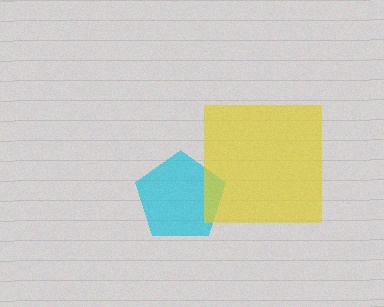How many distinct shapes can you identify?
There are 2 distinct shapes: a cyan pentagon, a yellow square.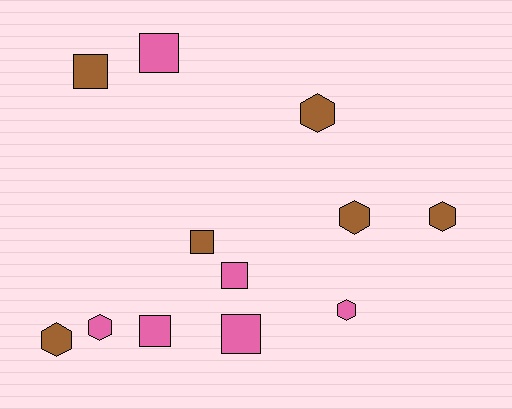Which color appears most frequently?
Brown, with 6 objects.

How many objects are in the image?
There are 12 objects.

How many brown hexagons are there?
There are 4 brown hexagons.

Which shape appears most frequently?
Hexagon, with 6 objects.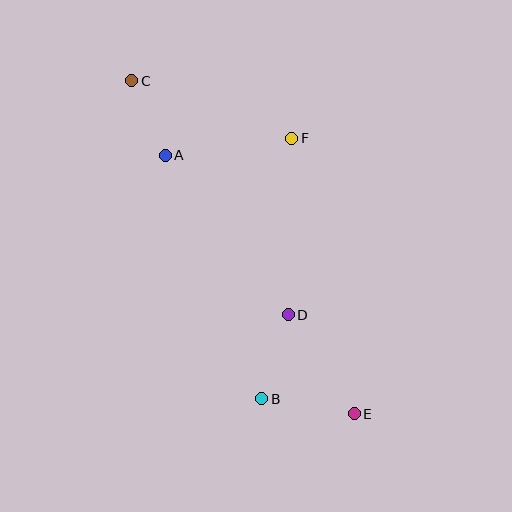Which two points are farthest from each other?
Points C and E are farthest from each other.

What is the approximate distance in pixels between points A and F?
The distance between A and F is approximately 128 pixels.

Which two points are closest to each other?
Points A and C are closest to each other.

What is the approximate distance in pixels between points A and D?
The distance between A and D is approximately 201 pixels.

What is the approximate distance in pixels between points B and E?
The distance between B and E is approximately 94 pixels.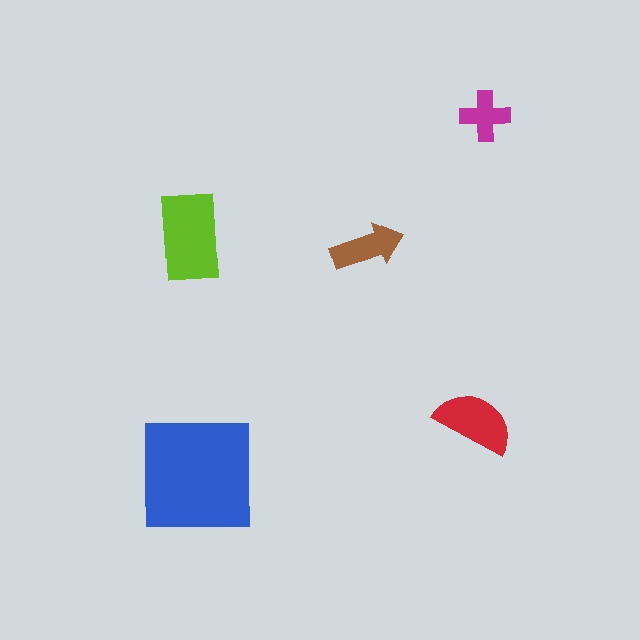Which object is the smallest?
The magenta cross.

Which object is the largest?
The blue square.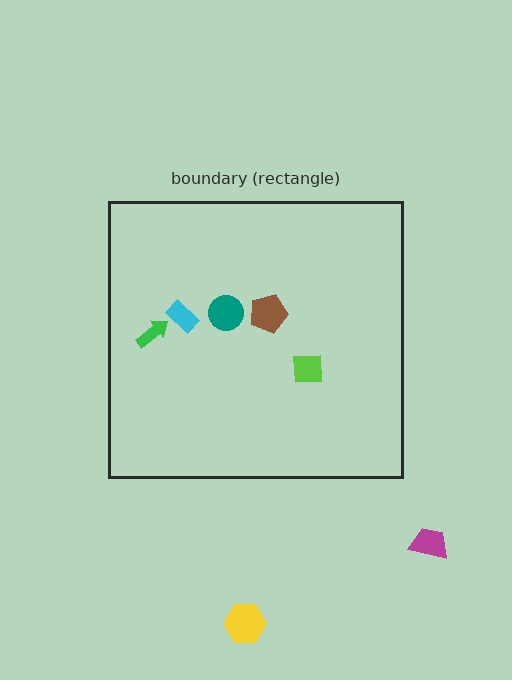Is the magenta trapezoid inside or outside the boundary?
Outside.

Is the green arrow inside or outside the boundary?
Inside.